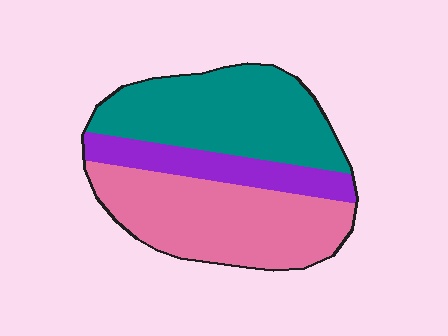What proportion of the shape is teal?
Teal covers roughly 40% of the shape.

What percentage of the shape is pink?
Pink covers around 40% of the shape.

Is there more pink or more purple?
Pink.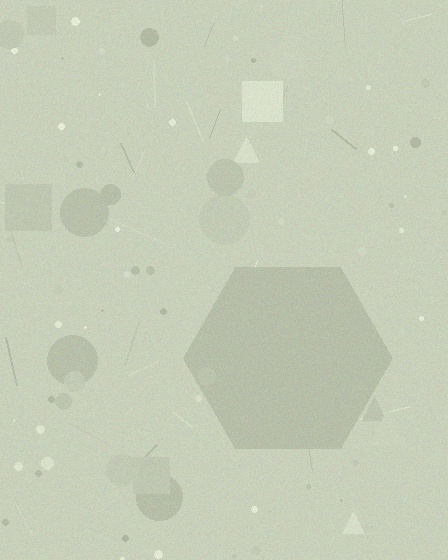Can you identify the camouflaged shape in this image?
The camouflaged shape is a hexagon.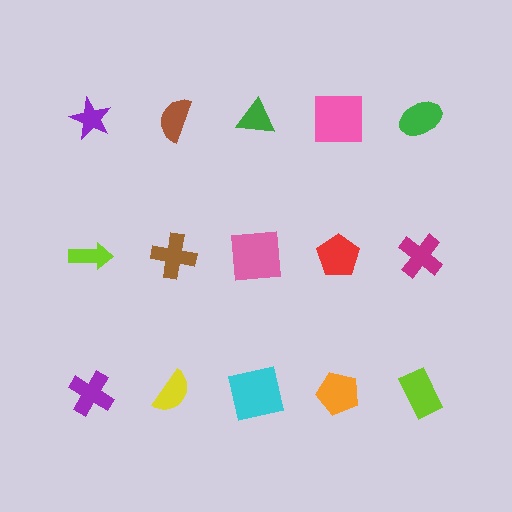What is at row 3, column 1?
A purple cross.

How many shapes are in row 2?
5 shapes.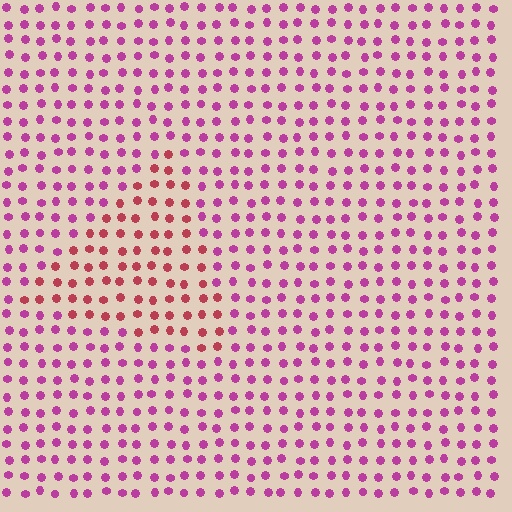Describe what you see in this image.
The image is filled with small magenta elements in a uniform arrangement. A triangle-shaped region is visible where the elements are tinted to a slightly different hue, forming a subtle color boundary.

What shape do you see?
I see a triangle.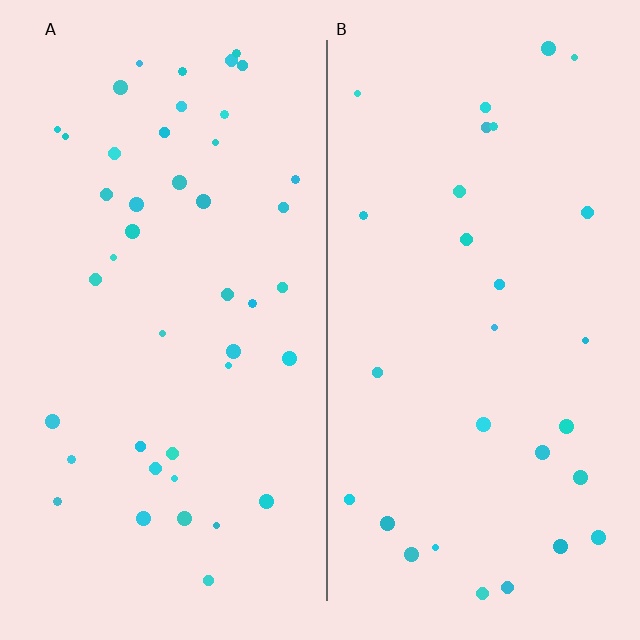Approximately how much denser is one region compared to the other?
Approximately 1.5× — region A over region B.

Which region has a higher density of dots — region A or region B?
A (the left).